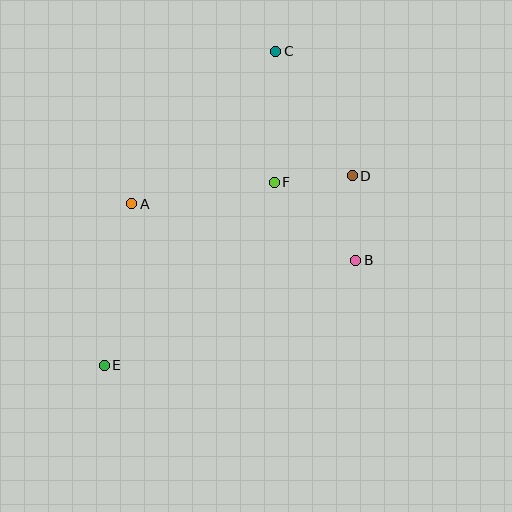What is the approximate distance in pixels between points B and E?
The distance between B and E is approximately 272 pixels.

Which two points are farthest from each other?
Points C and E are farthest from each other.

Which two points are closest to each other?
Points D and F are closest to each other.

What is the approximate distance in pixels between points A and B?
The distance between A and B is approximately 231 pixels.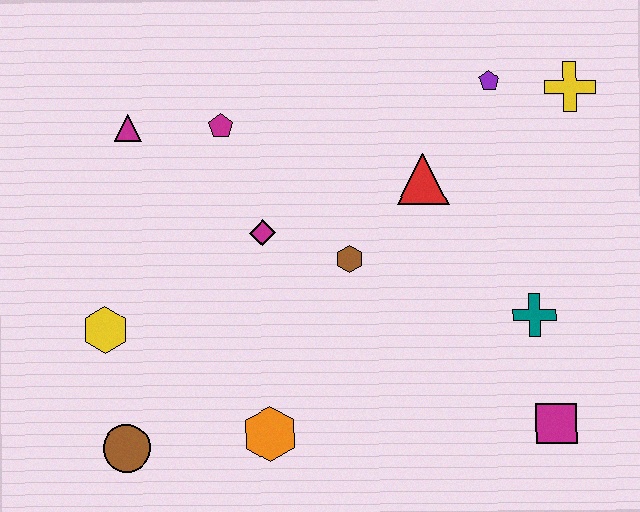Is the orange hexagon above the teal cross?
No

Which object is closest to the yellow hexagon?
The brown circle is closest to the yellow hexagon.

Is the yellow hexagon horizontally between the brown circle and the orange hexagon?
No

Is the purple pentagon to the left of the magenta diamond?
No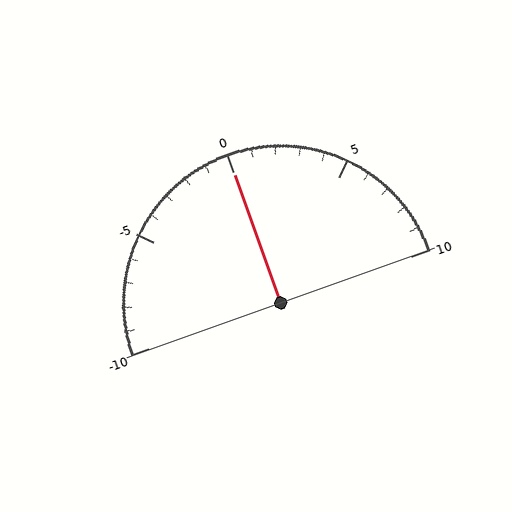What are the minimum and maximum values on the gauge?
The gauge ranges from -10 to 10.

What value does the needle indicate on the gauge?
The needle indicates approximately 0.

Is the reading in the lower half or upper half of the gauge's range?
The reading is in the upper half of the range (-10 to 10).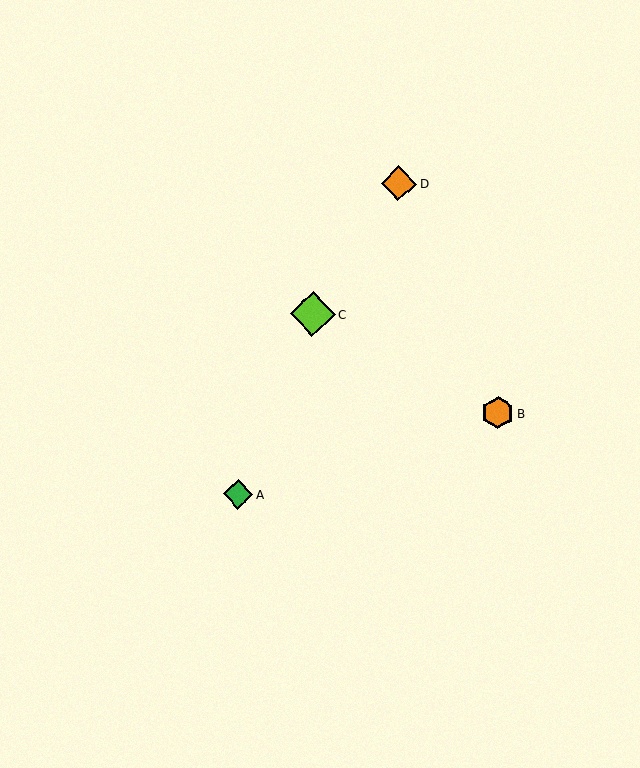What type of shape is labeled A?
Shape A is a green diamond.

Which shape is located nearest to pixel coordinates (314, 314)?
The lime diamond (labeled C) at (313, 314) is nearest to that location.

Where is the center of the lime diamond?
The center of the lime diamond is at (313, 314).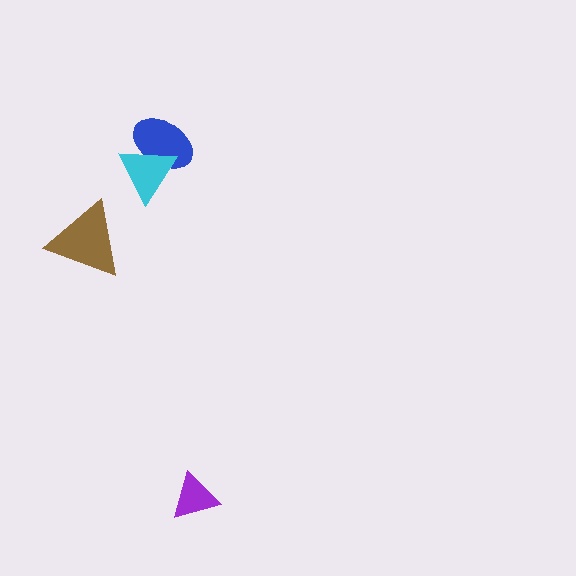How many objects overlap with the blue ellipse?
1 object overlaps with the blue ellipse.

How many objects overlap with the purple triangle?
0 objects overlap with the purple triangle.